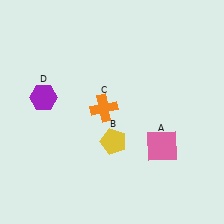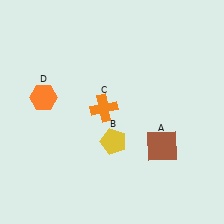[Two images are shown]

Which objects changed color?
A changed from pink to brown. D changed from purple to orange.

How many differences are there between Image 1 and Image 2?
There are 2 differences between the two images.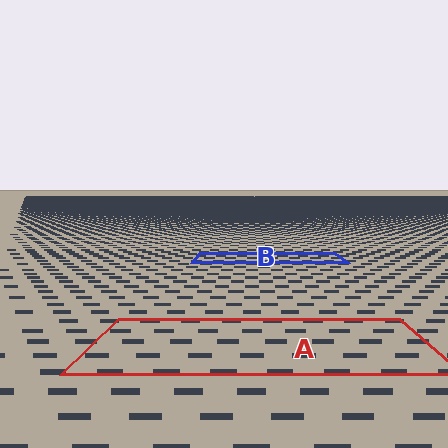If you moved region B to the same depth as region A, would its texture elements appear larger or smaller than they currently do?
They would appear larger. At a closer depth, the same texture elements are projected at a bigger on-screen size.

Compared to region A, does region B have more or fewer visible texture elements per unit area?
Region B has more texture elements per unit area — they are packed more densely because it is farther away.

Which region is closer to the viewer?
Region A is closer. The texture elements there are larger and more spread out.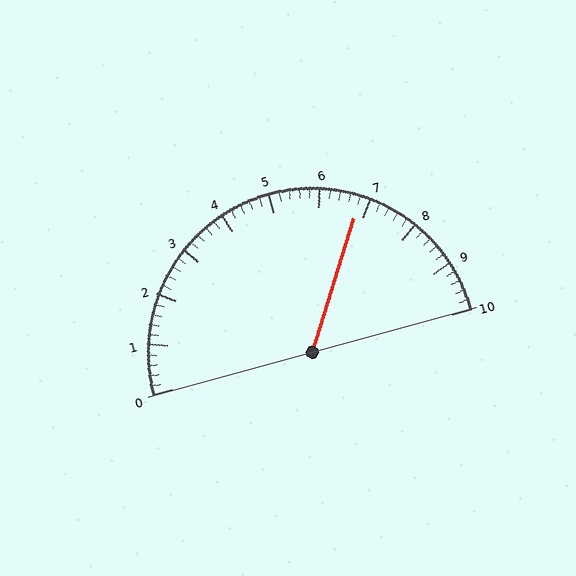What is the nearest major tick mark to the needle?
The nearest major tick mark is 7.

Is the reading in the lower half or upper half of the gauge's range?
The reading is in the upper half of the range (0 to 10).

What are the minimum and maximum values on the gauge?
The gauge ranges from 0 to 10.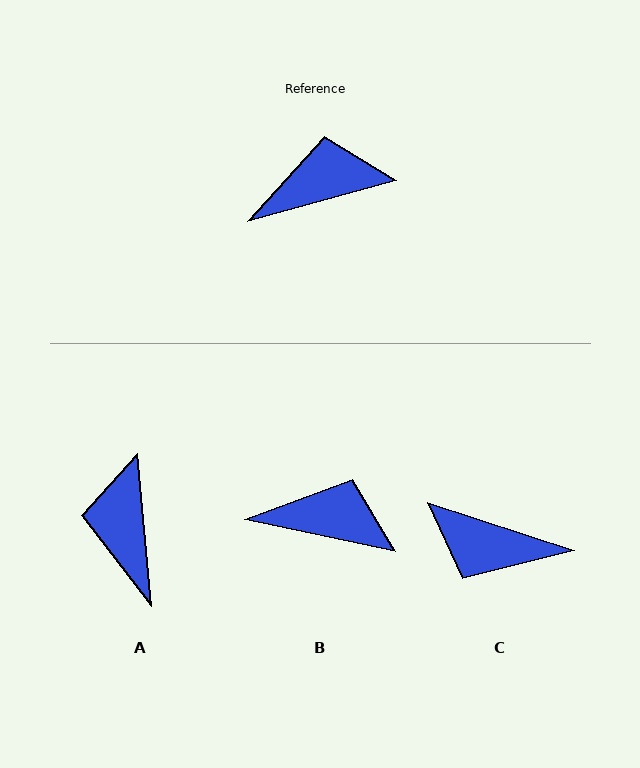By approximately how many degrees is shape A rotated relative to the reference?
Approximately 80 degrees counter-clockwise.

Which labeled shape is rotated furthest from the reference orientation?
C, about 147 degrees away.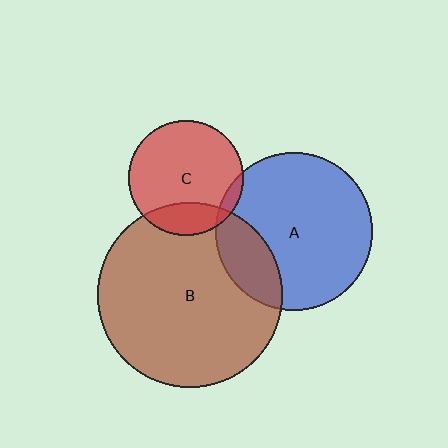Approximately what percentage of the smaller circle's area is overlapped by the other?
Approximately 5%.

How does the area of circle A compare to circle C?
Approximately 1.9 times.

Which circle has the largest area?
Circle B (brown).